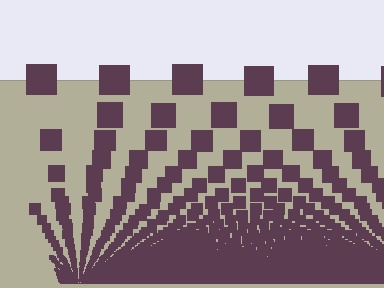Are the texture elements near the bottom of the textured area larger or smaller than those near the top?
Smaller. The gradient is inverted — elements near the bottom are smaller and denser.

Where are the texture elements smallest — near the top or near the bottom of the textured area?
Near the bottom.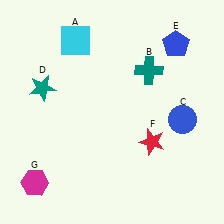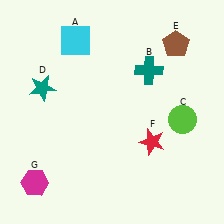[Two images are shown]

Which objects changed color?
C changed from blue to lime. E changed from blue to brown.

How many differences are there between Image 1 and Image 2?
There are 2 differences between the two images.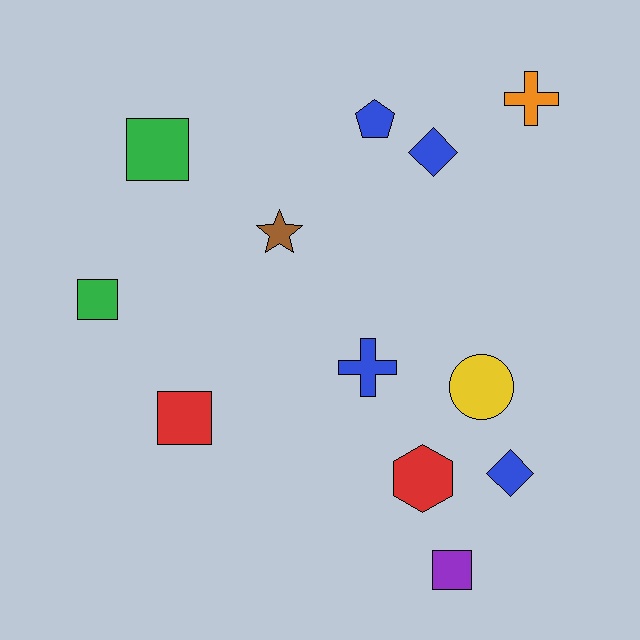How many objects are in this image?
There are 12 objects.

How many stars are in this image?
There is 1 star.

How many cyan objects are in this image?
There are no cyan objects.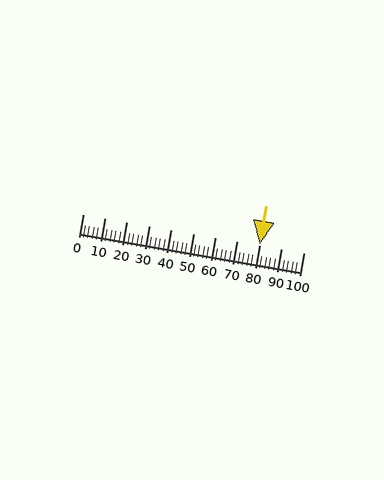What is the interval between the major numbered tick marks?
The major tick marks are spaced 10 units apart.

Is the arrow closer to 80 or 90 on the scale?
The arrow is closer to 80.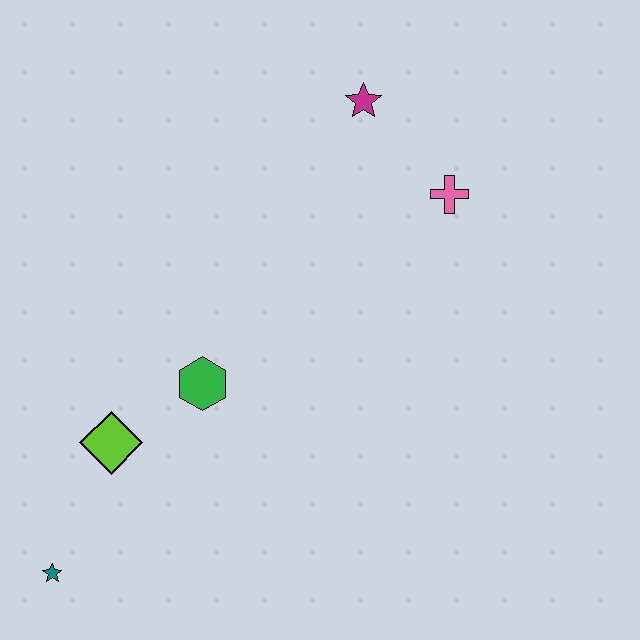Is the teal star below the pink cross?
Yes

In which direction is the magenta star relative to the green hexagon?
The magenta star is above the green hexagon.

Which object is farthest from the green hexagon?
The magenta star is farthest from the green hexagon.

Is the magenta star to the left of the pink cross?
Yes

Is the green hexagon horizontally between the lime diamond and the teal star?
No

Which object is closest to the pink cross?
The magenta star is closest to the pink cross.